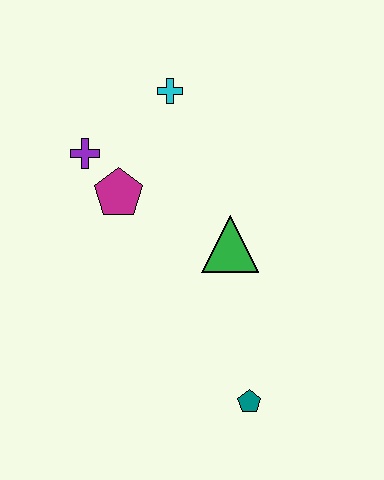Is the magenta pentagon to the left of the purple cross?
No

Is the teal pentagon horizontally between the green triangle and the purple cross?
No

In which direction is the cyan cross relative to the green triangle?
The cyan cross is above the green triangle.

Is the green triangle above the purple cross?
No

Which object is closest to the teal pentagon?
The green triangle is closest to the teal pentagon.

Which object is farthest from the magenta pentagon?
The teal pentagon is farthest from the magenta pentagon.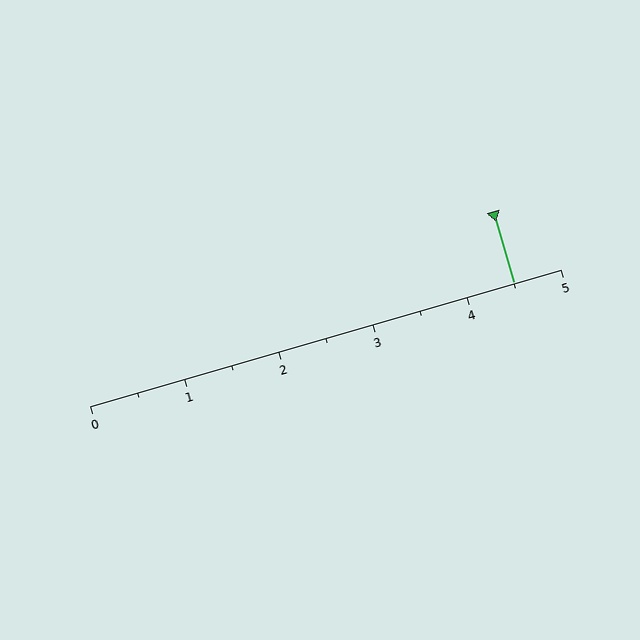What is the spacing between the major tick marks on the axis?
The major ticks are spaced 1 apart.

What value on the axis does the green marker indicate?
The marker indicates approximately 4.5.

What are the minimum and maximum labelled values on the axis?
The axis runs from 0 to 5.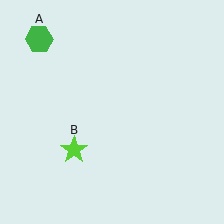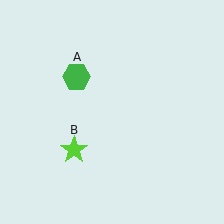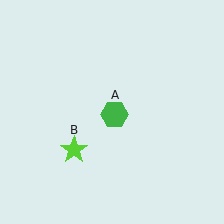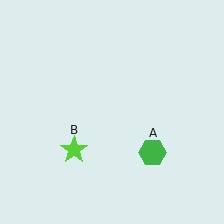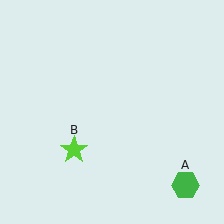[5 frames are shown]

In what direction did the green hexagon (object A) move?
The green hexagon (object A) moved down and to the right.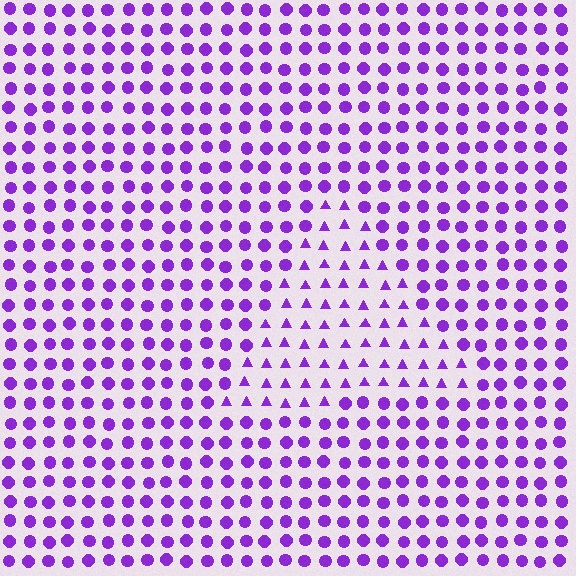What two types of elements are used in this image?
The image uses triangles inside the triangle region and circles outside it.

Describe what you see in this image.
The image is filled with small purple elements arranged in a uniform grid. A triangle-shaped region contains triangles, while the surrounding area contains circles. The boundary is defined purely by the change in element shape.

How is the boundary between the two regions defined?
The boundary is defined by a change in element shape: triangles inside vs. circles outside. All elements share the same color and spacing.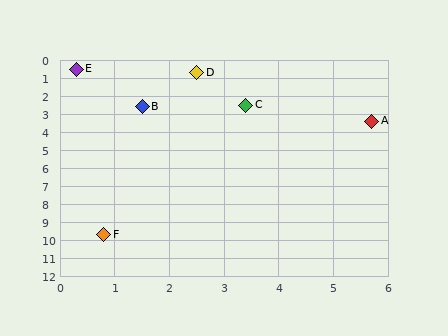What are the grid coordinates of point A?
Point A is at approximately (5.7, 3.4).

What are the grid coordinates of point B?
Point B is at approximately (1.5, 2.6).